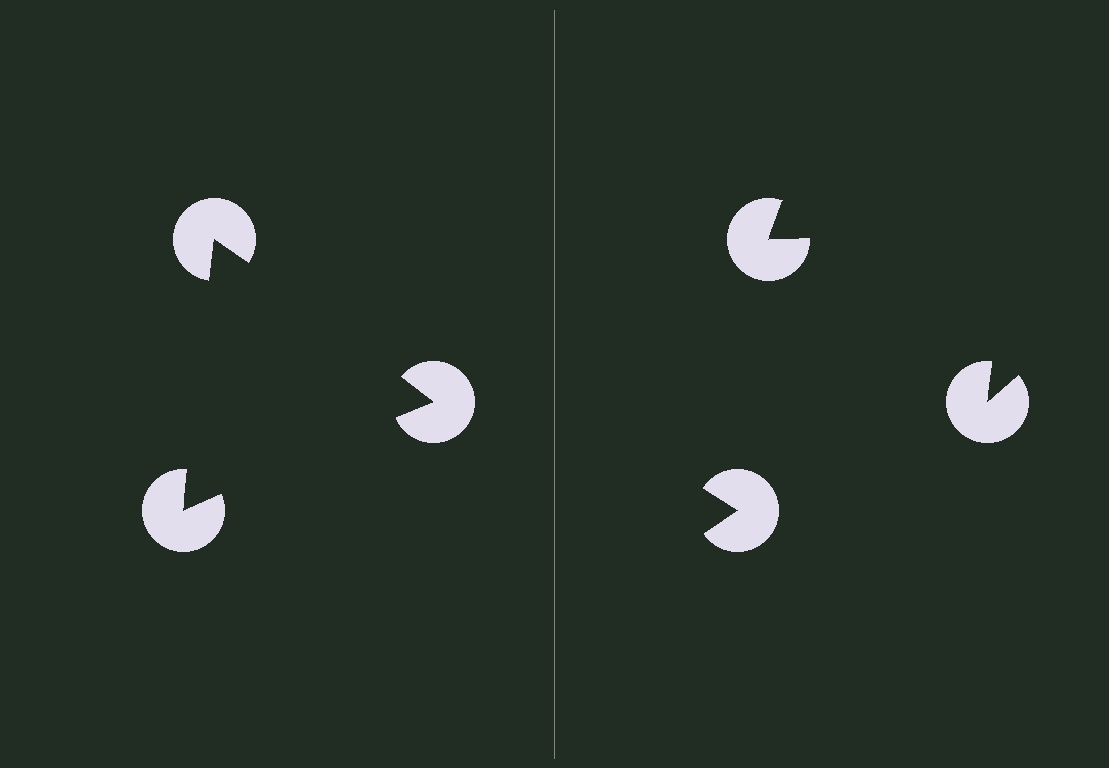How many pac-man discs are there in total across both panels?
6 — 3 on each side.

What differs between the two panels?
The pac-man discs are positioned identically on both sides; only the wedge orientations differ. On the left they align to a triangle; on the right they are misaligned.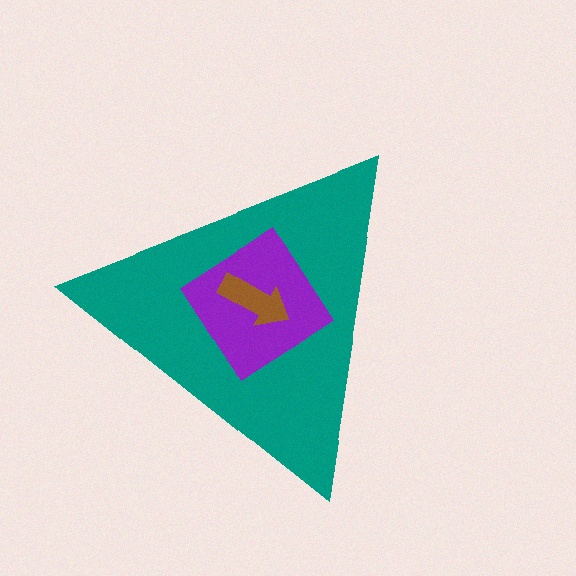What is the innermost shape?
The brown arrow.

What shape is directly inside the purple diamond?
The brown arrow.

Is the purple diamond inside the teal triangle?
Yes.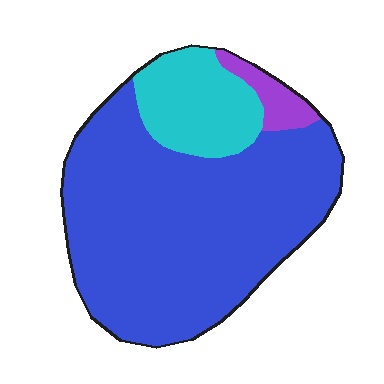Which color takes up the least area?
Purple, at roughly 5%.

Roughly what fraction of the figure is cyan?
Cyan takes up about one sixth (1/6) of the figure.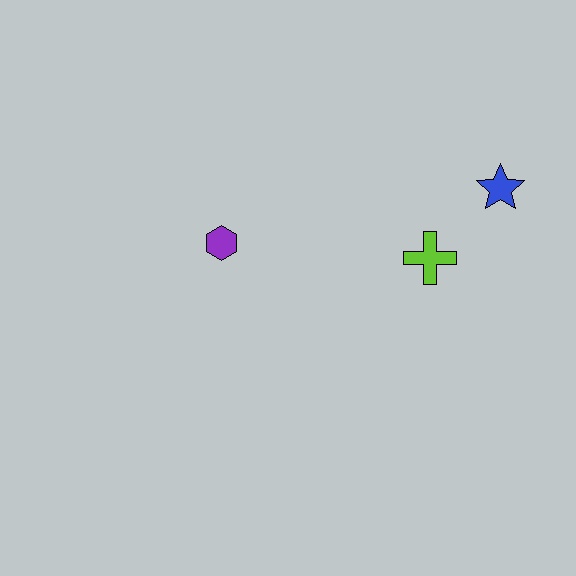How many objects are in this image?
There are 3 objects.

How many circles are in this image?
There are no circles.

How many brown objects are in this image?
There are no brown objects.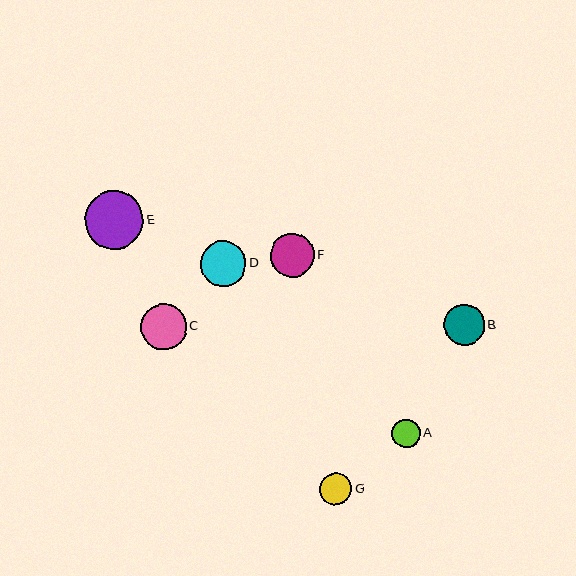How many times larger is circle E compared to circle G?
Circle E is approximately 1.8 times the size of circle G.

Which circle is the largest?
Circle E is the largest with a size of approximately 58 pixels.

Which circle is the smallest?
Circle A is the smallest with a size of approximately 29 pixels.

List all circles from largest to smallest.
From largest to smallest: E, C, D, F, B, G, A.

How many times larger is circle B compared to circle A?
Circle B is approximately 1.4 times the size of circle A.